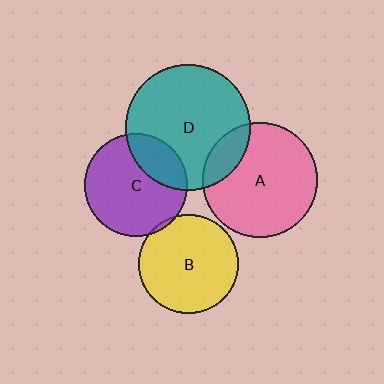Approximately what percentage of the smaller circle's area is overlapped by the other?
Approximately 5%.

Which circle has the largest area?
Circle D (teal).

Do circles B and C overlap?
Yes.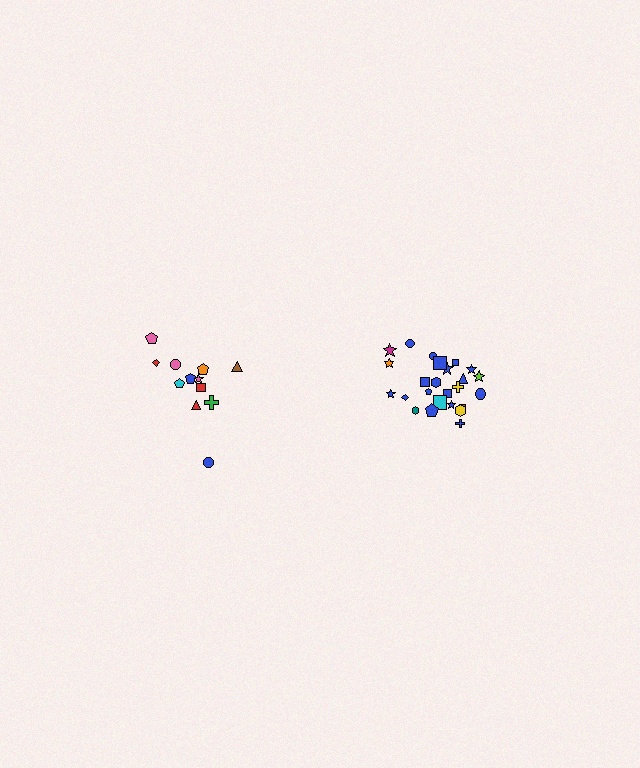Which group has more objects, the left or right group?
The right group.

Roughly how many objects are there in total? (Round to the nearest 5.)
Roughly 35 objects in total.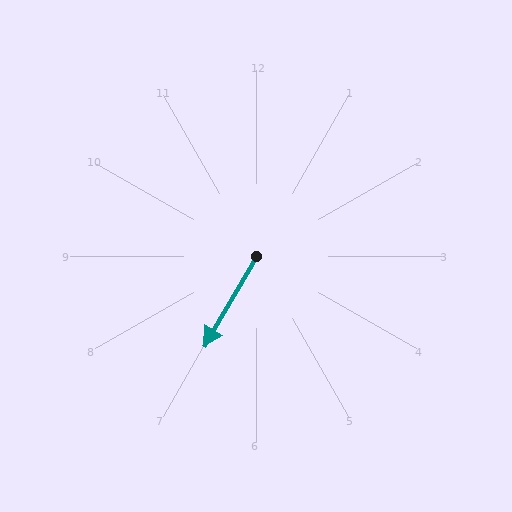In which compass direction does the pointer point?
Southwest.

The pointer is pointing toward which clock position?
Roughly 7 o'clock.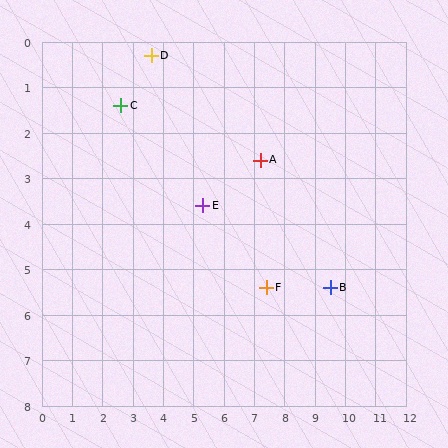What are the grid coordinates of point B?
Point B is at approximately (9.5, 5.4).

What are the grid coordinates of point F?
Point F is at approximately (7.4, 5.4).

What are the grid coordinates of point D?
Point D is at approximately (3.6, 0.3).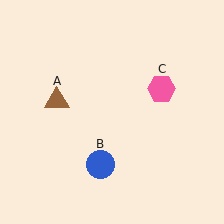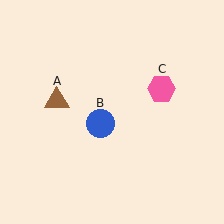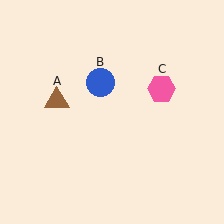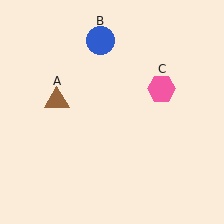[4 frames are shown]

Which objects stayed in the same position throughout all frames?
Brown triangle (object A) and pink hexagon (object C) remained stationary.